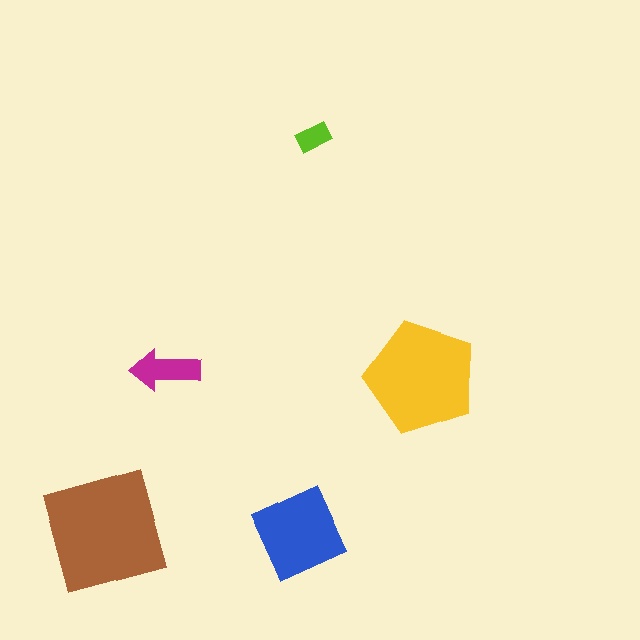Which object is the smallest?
The lime rectangle.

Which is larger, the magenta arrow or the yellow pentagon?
The yellow pentagon.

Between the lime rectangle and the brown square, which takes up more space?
The brown square.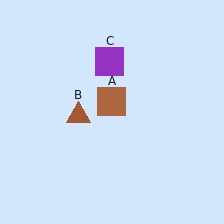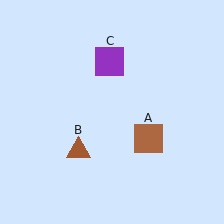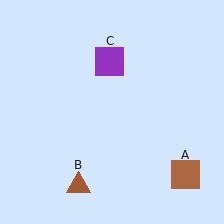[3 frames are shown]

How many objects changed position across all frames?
2 objects changed position: brown square (object A), brown triangle (object B).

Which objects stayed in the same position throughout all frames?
Purple square (object C) remained stationary.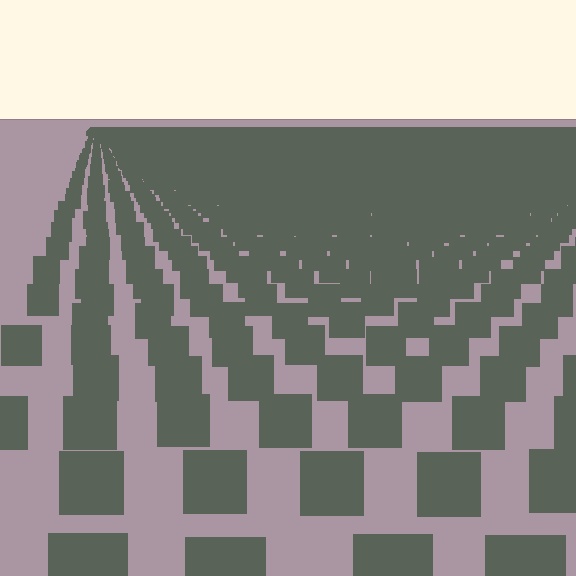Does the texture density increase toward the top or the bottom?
Density increases toward the top.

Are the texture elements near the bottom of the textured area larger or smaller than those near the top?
Larger. Near the bottom, elements are closer to the viewer and appear at a bigger on-screen size.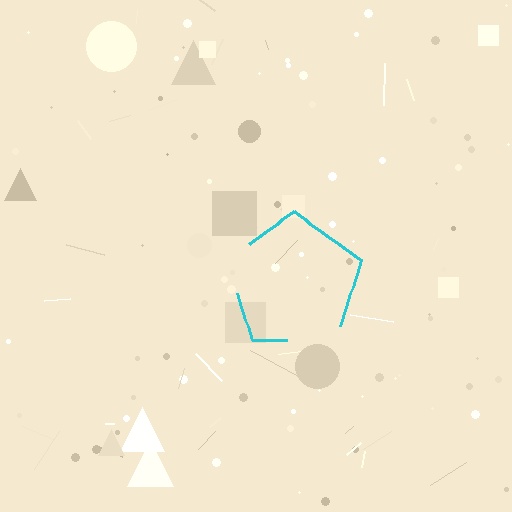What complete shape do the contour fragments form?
The contour fragments form a pentagon.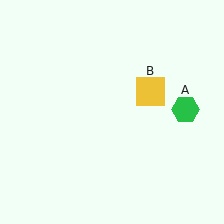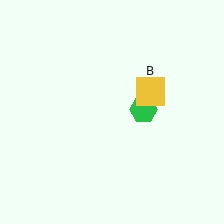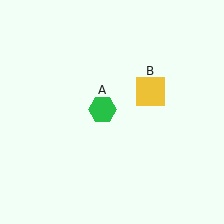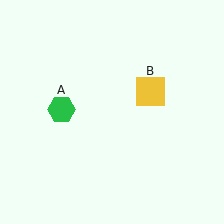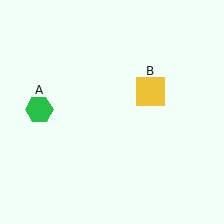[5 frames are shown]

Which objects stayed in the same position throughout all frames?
Yellow square (object B) remained stationary.